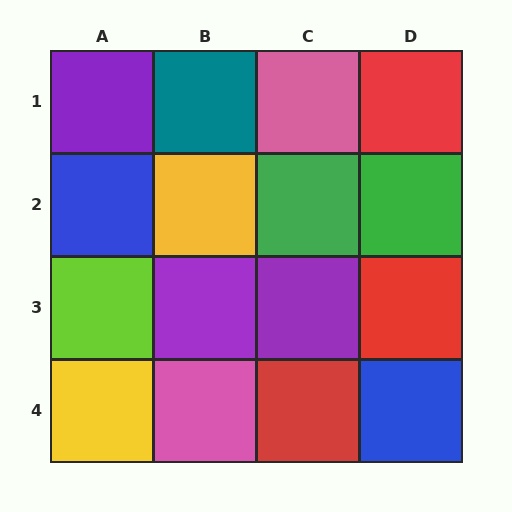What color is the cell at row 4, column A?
Yellow.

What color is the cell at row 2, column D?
Green.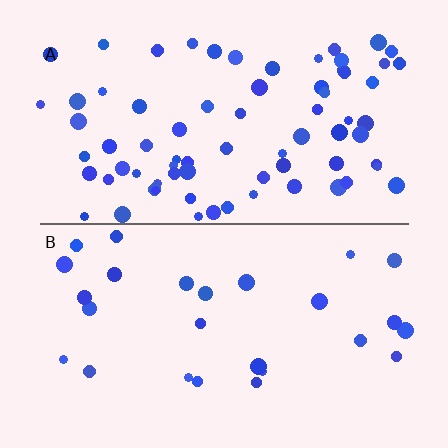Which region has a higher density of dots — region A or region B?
A (the top).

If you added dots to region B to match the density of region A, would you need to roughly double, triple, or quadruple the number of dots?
Approximately triple.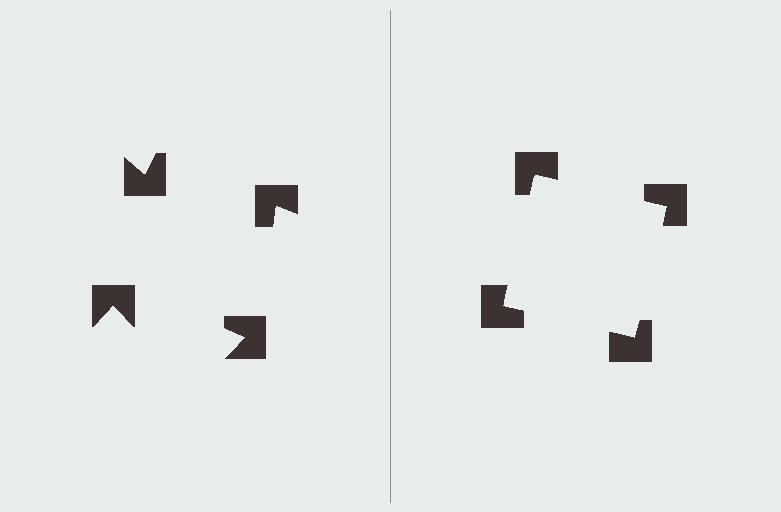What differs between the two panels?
The notched squares are positioned identically on both sides; only the wedge orientations differ. On the right they align to a square; on the left they are misaligned.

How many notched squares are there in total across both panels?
8 — 4 on each side.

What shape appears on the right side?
An illusory square.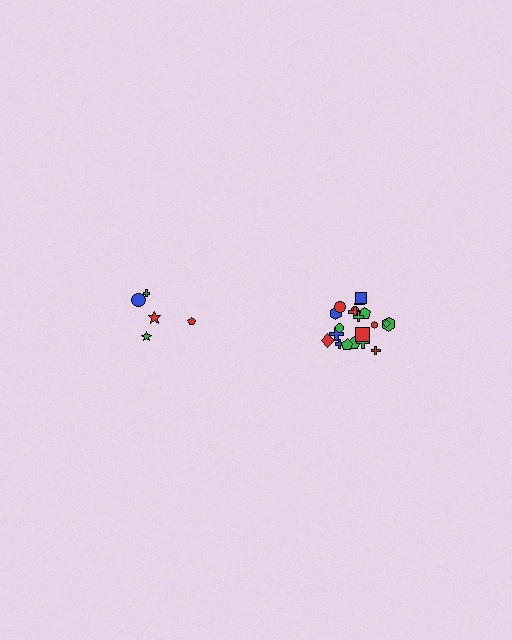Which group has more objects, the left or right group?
The right group.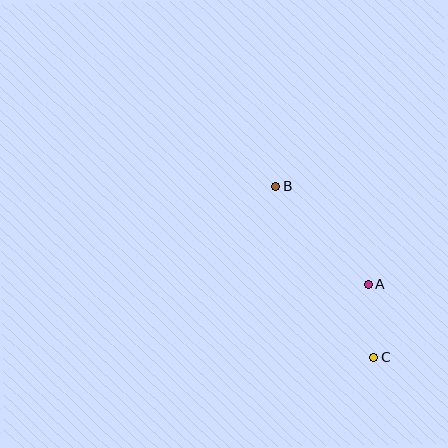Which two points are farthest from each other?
Points B and C are farthest from each other.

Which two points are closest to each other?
Points A and C are closest to each other.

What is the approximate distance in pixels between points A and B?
The distance between A and B is approximately 135 pixels.